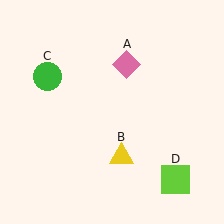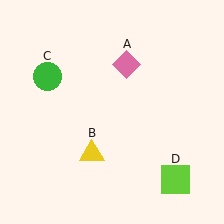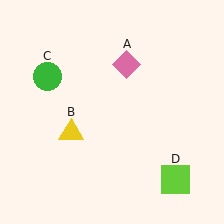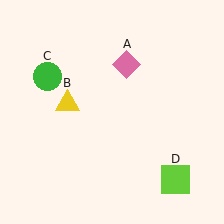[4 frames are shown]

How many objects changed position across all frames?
1 object changed position: yellow triangle (object B).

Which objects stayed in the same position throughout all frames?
Pink diamond (object A) and green circle (object C) and lime square (object D) remained stationary.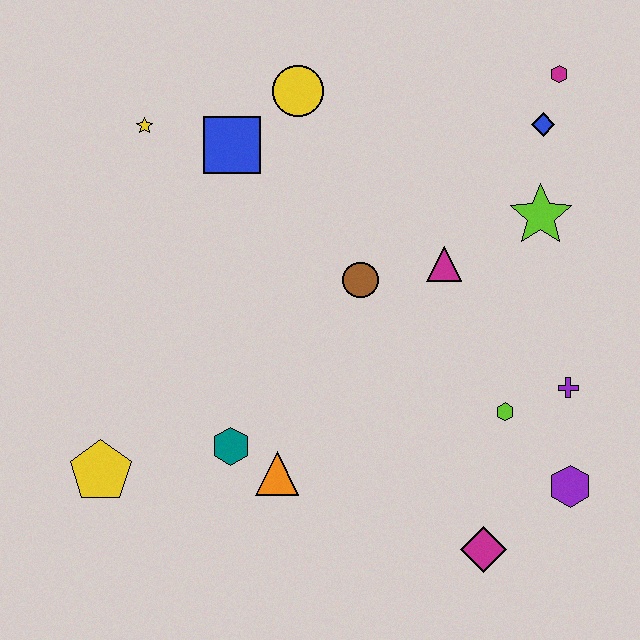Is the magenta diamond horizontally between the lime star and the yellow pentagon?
Yes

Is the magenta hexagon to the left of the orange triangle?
No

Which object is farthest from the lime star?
The yellow pentagon is farthest from the lime star.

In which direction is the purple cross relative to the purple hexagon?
The purple cross is above the purple hexagon.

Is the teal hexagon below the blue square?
Yes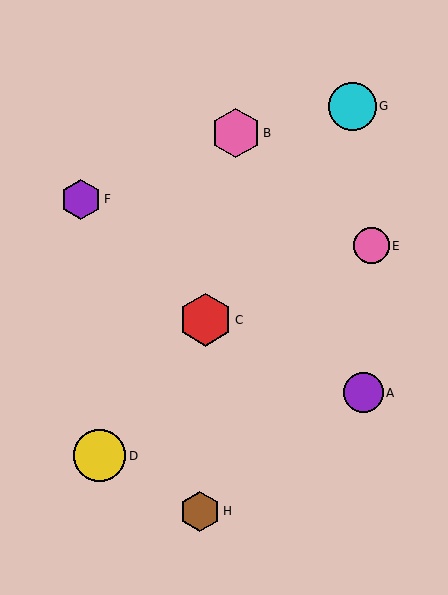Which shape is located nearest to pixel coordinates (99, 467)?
The yellow circle (labeled D) at (100, 456) is nearest to that location.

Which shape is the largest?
The red hexagon (labeled C) is the largest.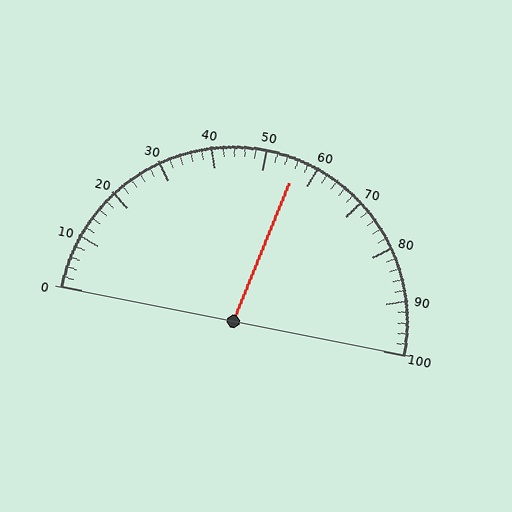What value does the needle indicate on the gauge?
The needle indicates approximately 56.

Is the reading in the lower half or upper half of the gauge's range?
The reading is in the upper half of the range (0 to 100).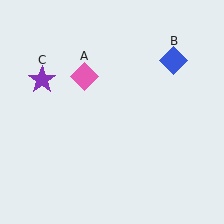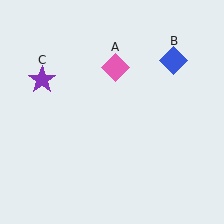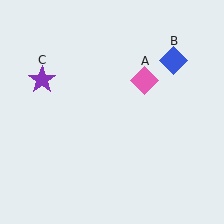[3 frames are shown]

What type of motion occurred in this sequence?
The pink diamond (object A) rotated clockwise around the center of the scene.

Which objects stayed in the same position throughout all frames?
Blue diamond (object B) and purple star (object C) remained stationary.